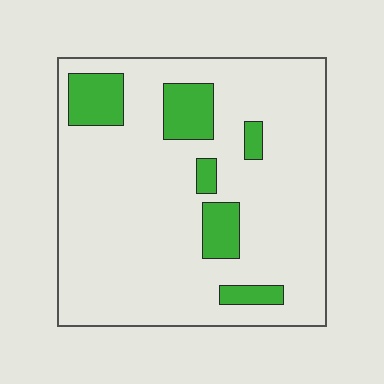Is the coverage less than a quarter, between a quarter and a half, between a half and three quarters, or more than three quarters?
Less than a quarter.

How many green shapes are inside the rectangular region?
6.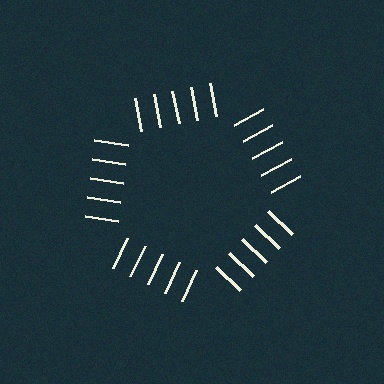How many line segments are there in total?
25 — 5 along each of the 5 edges.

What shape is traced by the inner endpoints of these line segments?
An illusory pentagon — the line segments terminate on its edges but no continuous stroke is drawn.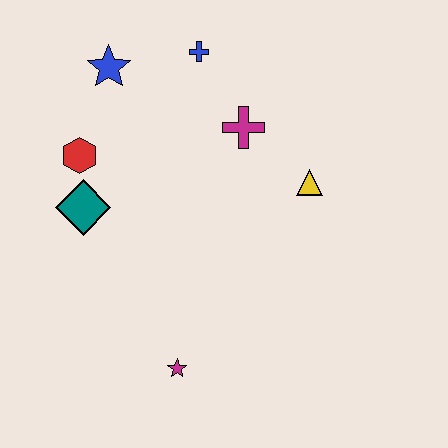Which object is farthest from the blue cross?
The magenta star is farthest from the blue cross.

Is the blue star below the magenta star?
No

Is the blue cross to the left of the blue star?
No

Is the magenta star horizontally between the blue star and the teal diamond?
No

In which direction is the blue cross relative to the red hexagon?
The blue cross is to the right of the red hexagon.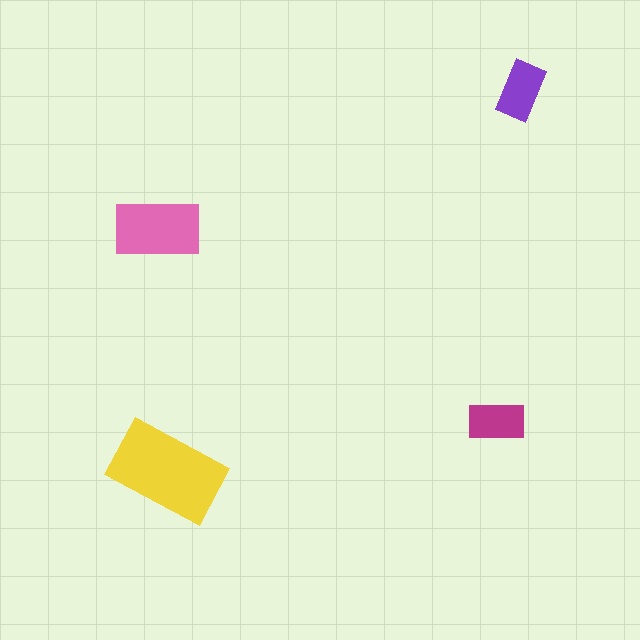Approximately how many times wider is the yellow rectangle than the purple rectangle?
About 2 times wider.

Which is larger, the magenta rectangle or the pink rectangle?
The pink one.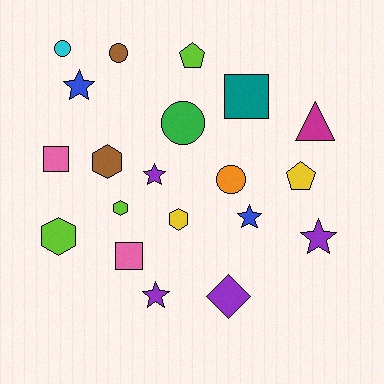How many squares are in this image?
There are 3 squares.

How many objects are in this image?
There are 20 objects.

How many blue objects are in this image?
There are 2 blue objects.